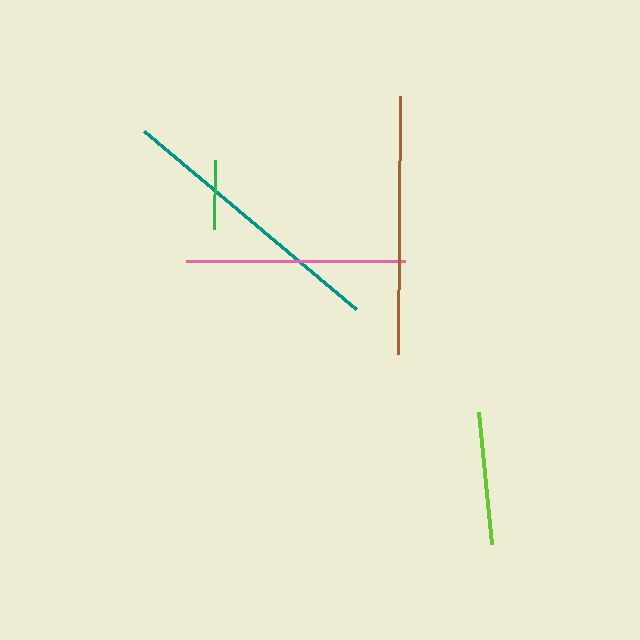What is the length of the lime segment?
The lime segment is approximately 132 pixels long.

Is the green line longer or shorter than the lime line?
The lime line is longer than the green line.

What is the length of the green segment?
The green segment is approximately 68 pixels long.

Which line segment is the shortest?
The green line is the shortest at approximately 68 pixels.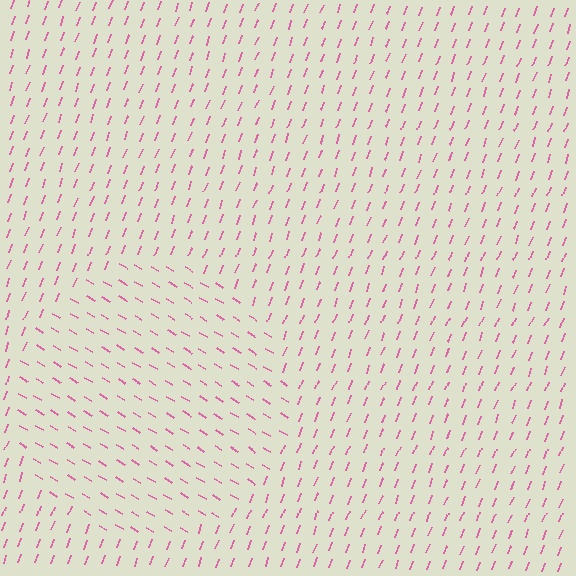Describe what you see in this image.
The image is filled with small pink line segments. A circle region in the image has lines oriented differently from the surrounding lines, creating a visible texture boundary.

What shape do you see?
I see a circle.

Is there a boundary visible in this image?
Yes, there is a texture boundary formed by a change in line orientation.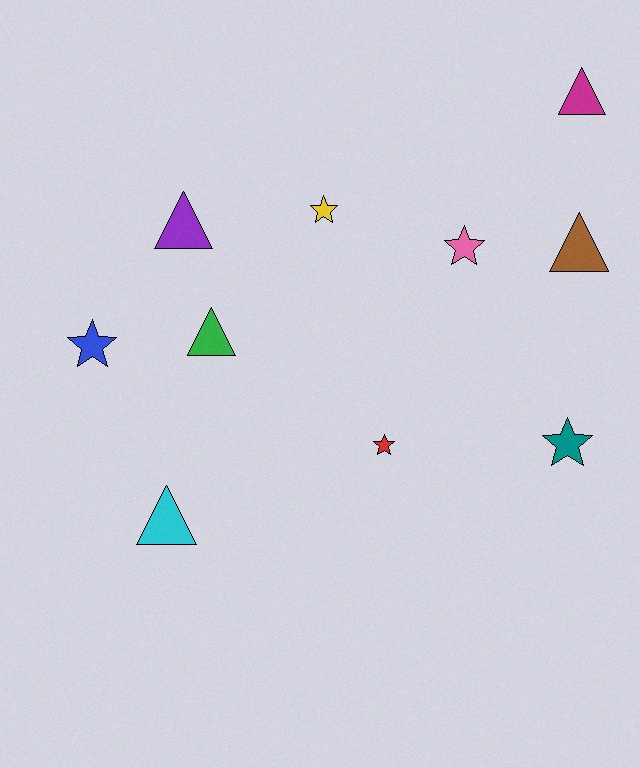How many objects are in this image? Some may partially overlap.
There are 10 objects.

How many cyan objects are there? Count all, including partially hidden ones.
There is 1 cyan object.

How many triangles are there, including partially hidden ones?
There are 5 triangles.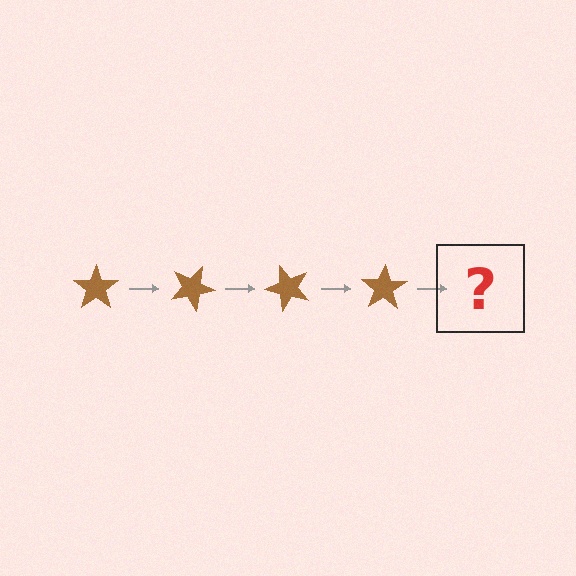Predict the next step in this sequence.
The next step is a brown star rotated 100 degrees.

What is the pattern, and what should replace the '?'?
The pattern is that the star rotates 25 degrees each step. The '?' should be a brown star rotated 100 degrees.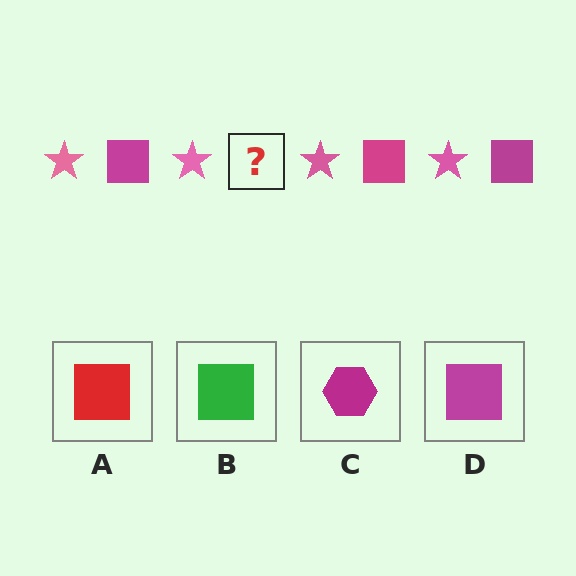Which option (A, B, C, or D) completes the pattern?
D.